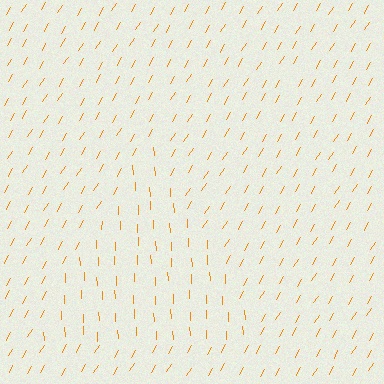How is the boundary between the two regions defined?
The boundary is defined purely by a change in line orientation (approximately 33 degrees difference). All lines are the same color and thickness.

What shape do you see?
I see a triangle.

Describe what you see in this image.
The image is filled with small orange line segments. A triangle region in the image has lines oriented differently from the surrounding lines, creating a visible texture boundary.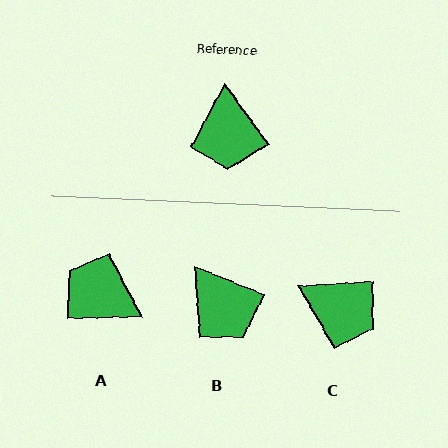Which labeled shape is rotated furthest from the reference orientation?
A, about 125 degrees away.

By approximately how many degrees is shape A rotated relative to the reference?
Approximately 125 degrees clockwise.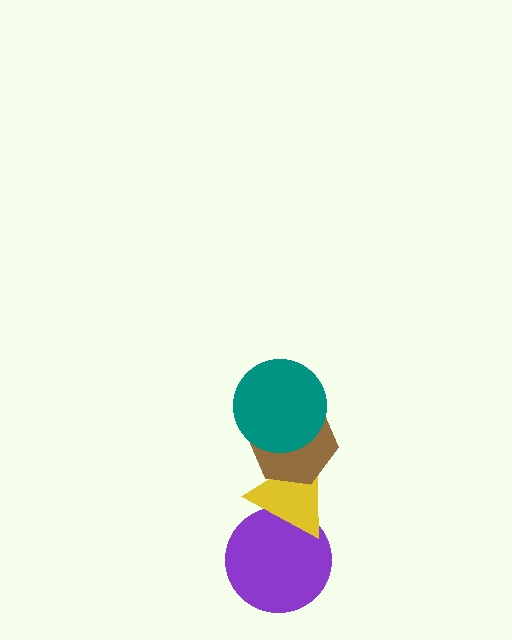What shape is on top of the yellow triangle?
The brown hexagon is on top of the yellow triangle.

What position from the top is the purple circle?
The purple circle is 4th from the top.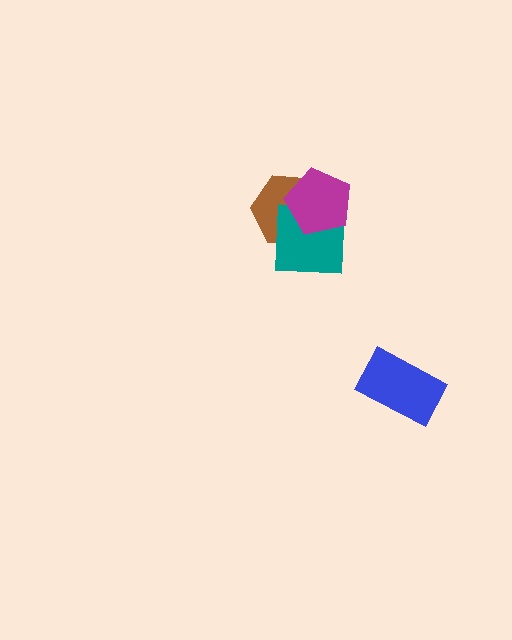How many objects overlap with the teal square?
2 objects overlap with the teal square.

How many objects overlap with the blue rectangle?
0 objects overlap with the blue rectangle.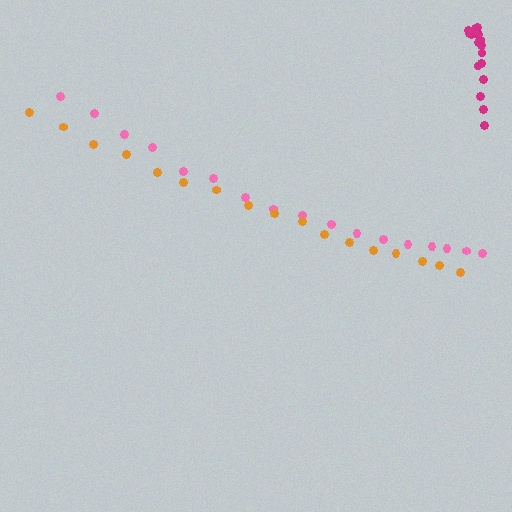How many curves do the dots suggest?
There are 3 distinct paths.